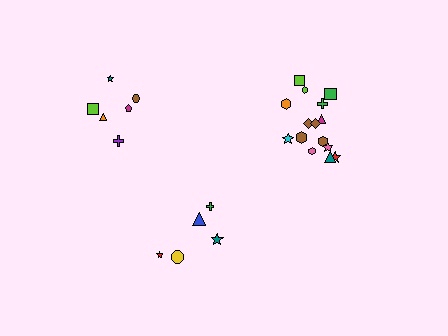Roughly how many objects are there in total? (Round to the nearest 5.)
Roughly 25 objects in total.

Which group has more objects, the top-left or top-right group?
The top-right group.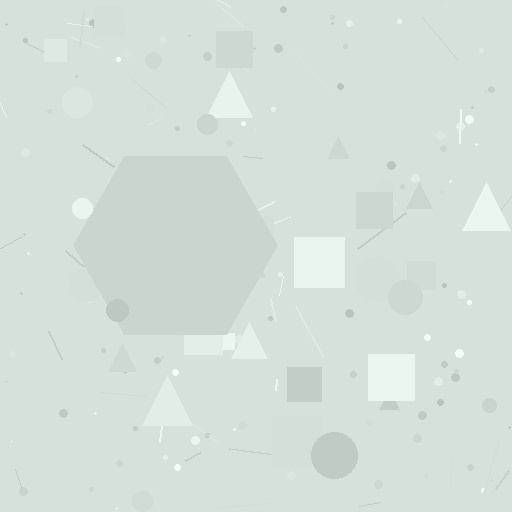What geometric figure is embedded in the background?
A hexagon is embedded in the background.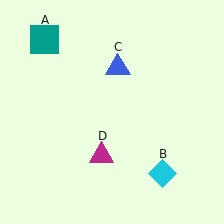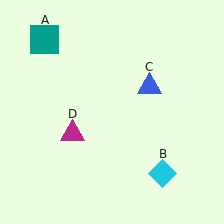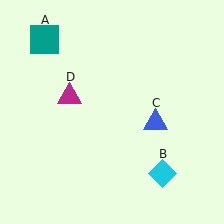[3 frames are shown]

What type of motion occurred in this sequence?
The blue triangle (object C), magenta triangle (object D) rotated clockwise around the center of the scene.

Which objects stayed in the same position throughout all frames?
Teal square (object A) and cyan diamond (object B) remained stationary.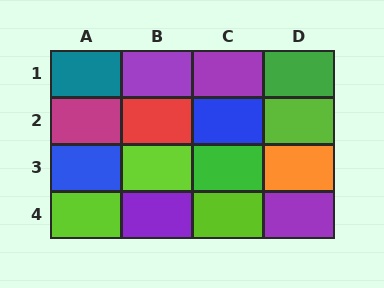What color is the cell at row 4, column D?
Purple.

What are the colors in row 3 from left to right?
Blue, lime, green, orange.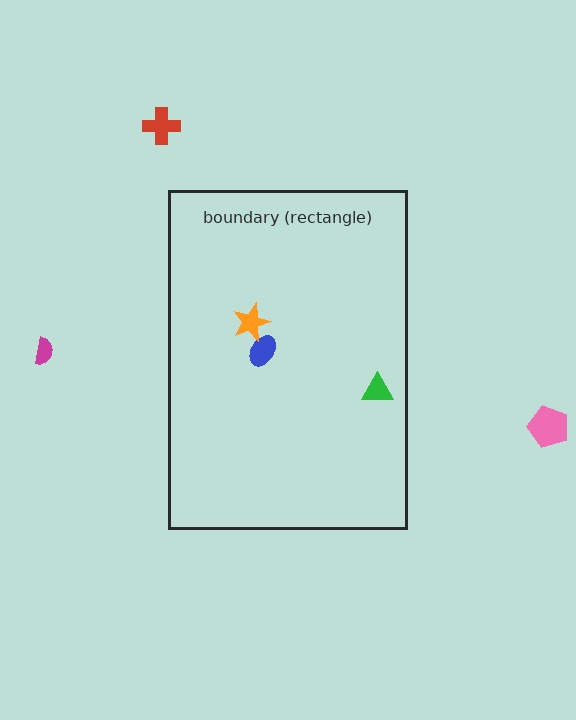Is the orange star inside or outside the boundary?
Inside.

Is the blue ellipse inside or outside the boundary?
Inside.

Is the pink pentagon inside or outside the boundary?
Outside.